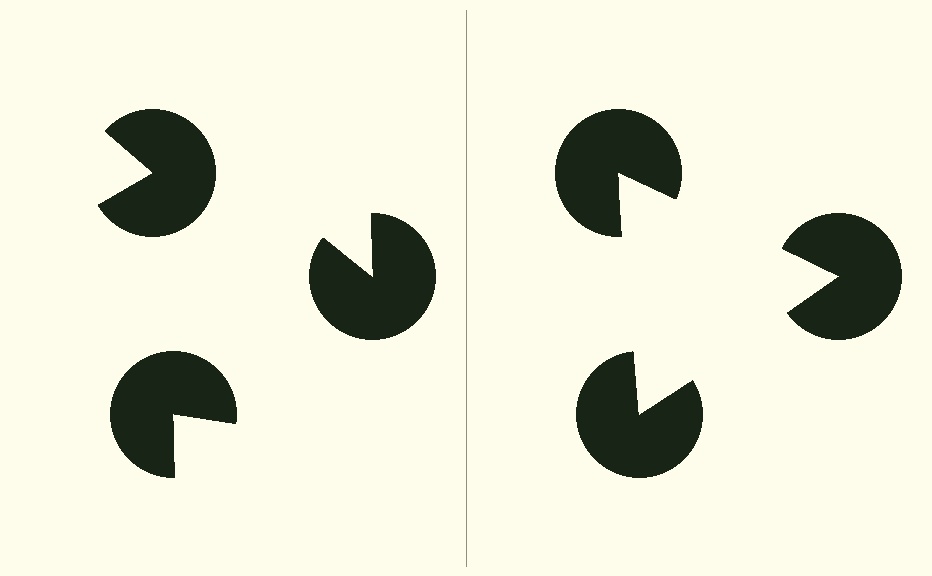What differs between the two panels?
The pac-man discs are positioned identically on both sides; only the wedge orientations differ. On the right they align to a triangle; on the left they are misaligned.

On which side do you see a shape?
An illusory triangle appears on the right side. On the left side the wedge cuts are rotated, so no coherent shape forms.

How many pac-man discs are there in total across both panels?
6 — 3 on each side.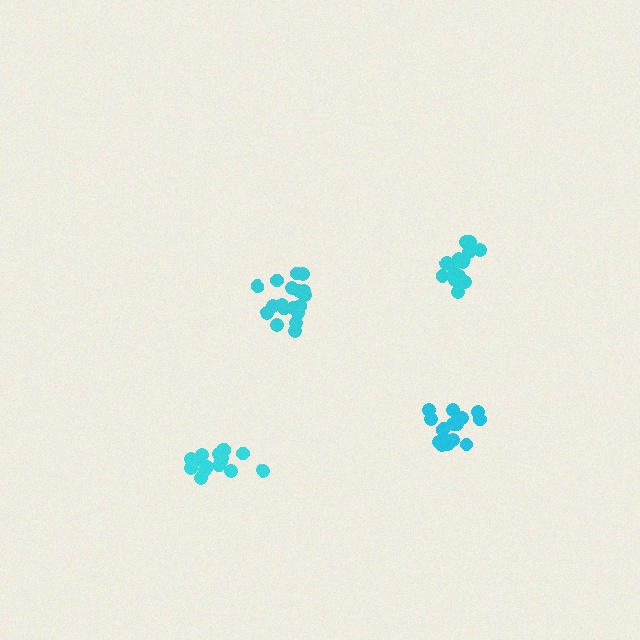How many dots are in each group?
Group 1: 16 dots, Group 2: 16 dots, Group 3: 17 dots, Group 4: 19 dots (68 total).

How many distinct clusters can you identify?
There are 4 distinct clusters.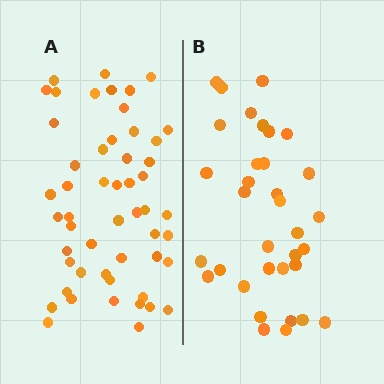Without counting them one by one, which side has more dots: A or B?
Region A (the left region) has more dots.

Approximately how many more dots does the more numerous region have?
Region A has approximately 20 more dots than region B.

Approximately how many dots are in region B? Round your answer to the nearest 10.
About 30 dots. (The exact count is 34, which rounds to 30.)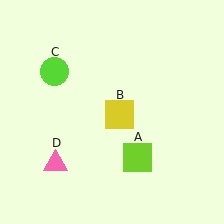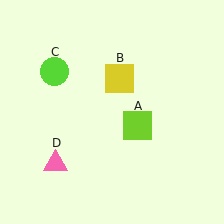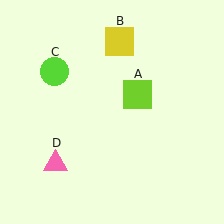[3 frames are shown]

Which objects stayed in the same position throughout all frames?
Lime circle (object C) and pink triangle (object D) remained stationary.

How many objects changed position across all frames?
2 objects changed position: lime square (object A), yellow square (object B).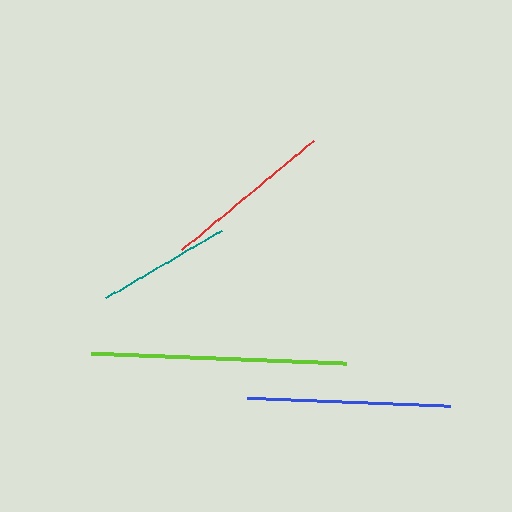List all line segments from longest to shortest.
From longest to shortest: lime, blue, red, teal.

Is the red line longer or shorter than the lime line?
The lime line is longer than the red line.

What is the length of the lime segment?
The lime segment is approximately 255 pixels long.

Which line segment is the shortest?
The teal line is the shortest at approximately 135 pixels.